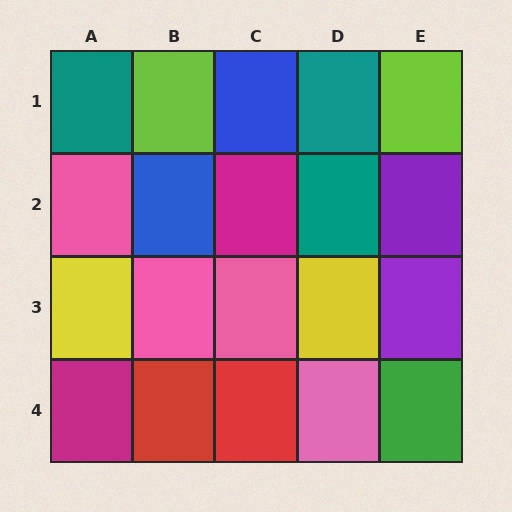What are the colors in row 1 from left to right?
Teal, lime, blue, teal, lime.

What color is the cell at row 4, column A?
Magenta.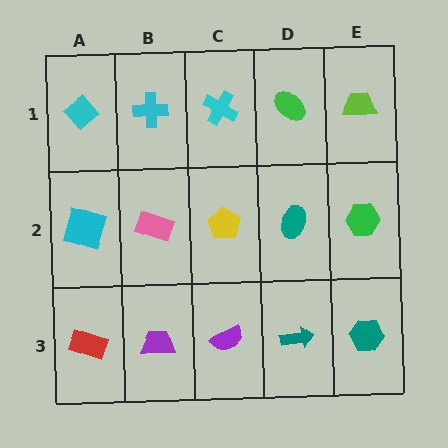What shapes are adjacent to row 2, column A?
A cyan diamond (row 1, column A), a red rectangle (row 3, column A), a pink rectangle (row 2, column B).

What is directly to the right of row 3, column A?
A purple trapezoid.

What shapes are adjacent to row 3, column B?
A pink rectangle (row 2, column B), a red rectangle (row 3, column A), a purple semicircle (row 3, column C).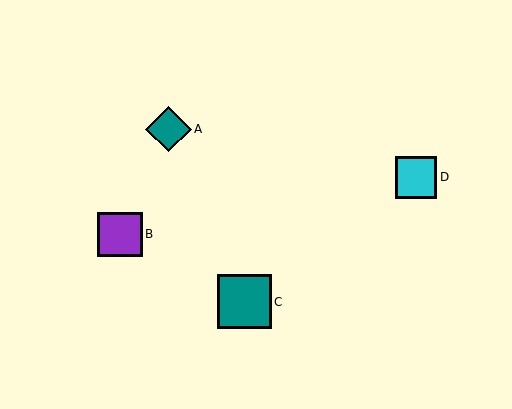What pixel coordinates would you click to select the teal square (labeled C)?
Click at (244, 302) to select the teal square C.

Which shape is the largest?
The teal square (labeled C) is the largest.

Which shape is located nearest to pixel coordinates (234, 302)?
The teal square (labeled C) at (244, 302) is nearest to that location.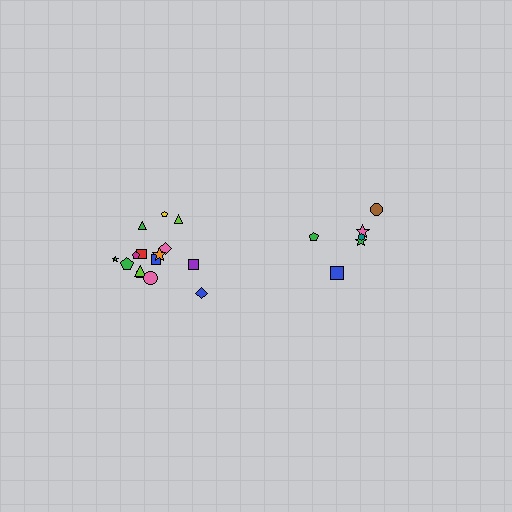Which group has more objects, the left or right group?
The left group.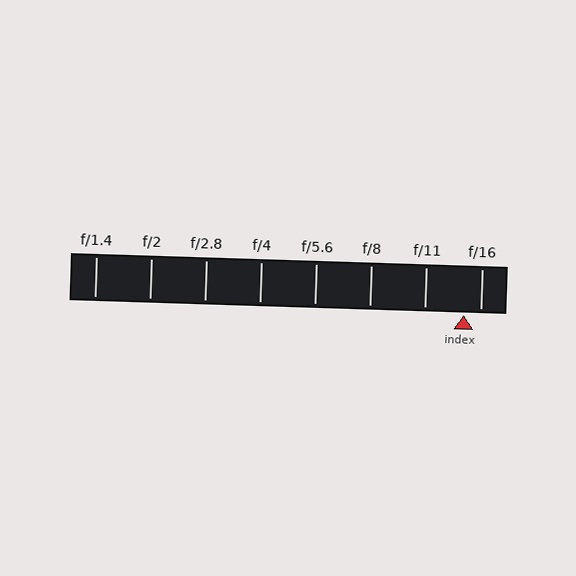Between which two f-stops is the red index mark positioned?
The index mark is between f/11 and f/16.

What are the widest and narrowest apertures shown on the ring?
The widest aperture shown is f/1.4 and the narrowest is f/16.